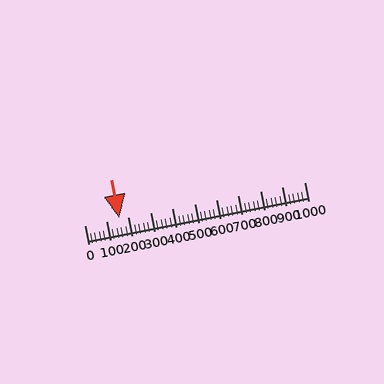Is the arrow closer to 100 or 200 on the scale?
The arrow is closer to 200.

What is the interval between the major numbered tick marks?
The major tick marks are spaced 100 units apart.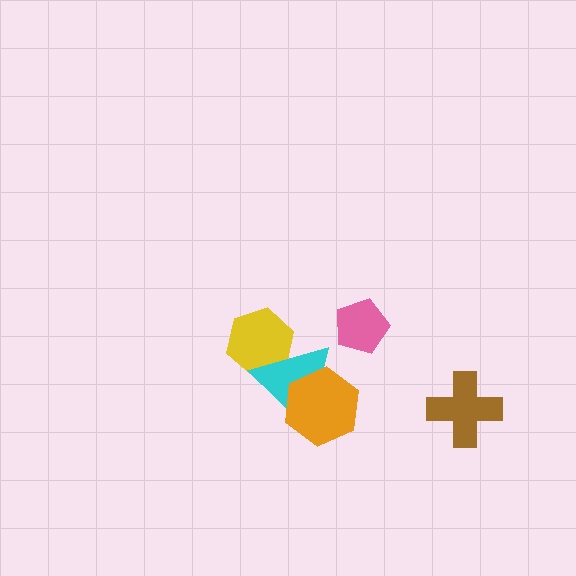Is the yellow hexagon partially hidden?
Yes, it is partially covered by another shape.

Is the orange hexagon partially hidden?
No, no other shape covers it.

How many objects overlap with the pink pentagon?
0 objects overlap with the pink pentagon.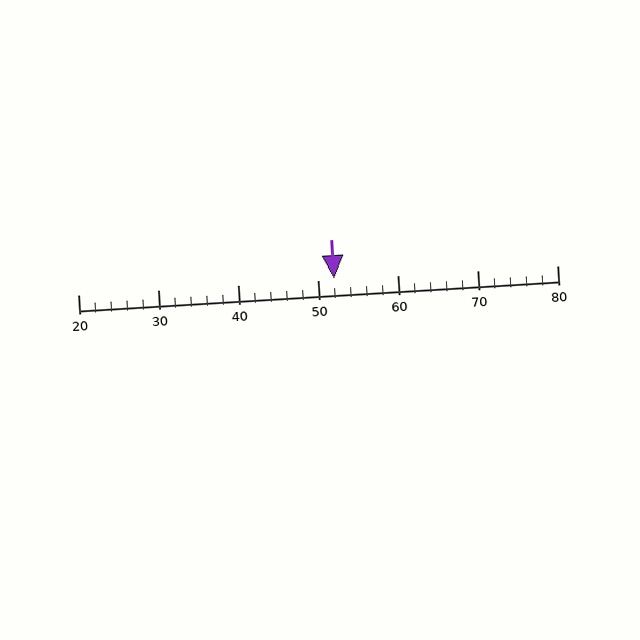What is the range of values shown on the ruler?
The ruler shows values from 20 to 80.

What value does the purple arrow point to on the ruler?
The purple arrow points to approximately 52.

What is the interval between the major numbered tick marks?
The major tick marks are spaced 10 units apart.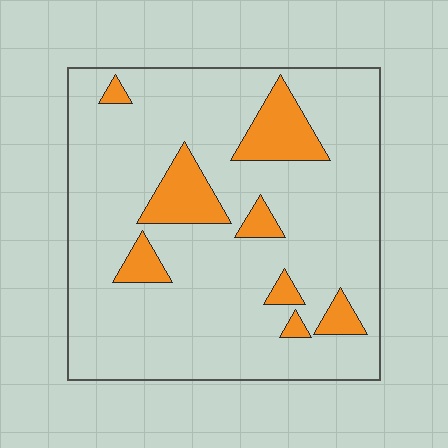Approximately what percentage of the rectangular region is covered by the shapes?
Approximately 15%.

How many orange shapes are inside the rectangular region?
8.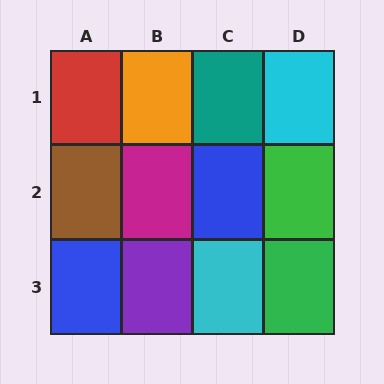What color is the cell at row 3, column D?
Green.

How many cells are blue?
2 cells are blue.